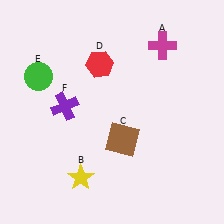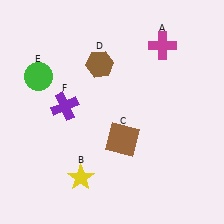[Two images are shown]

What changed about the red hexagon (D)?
In Image 1, D is red. In Image 2, it changed to brown.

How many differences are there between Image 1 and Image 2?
There is 1 difference between the two images.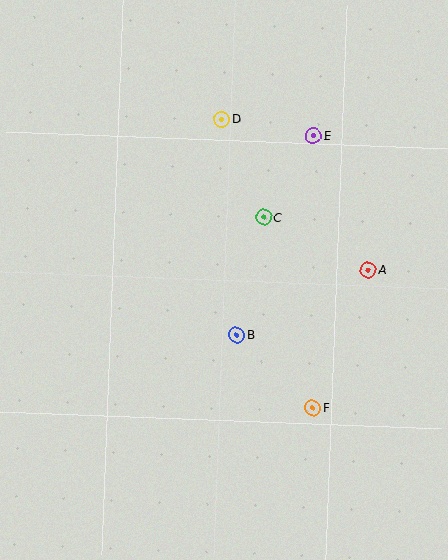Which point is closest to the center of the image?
Point B at (236, 335) is closest to the center.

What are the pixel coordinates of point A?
Point A is at (368, 270).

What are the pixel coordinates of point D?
Point D is at (222, 119).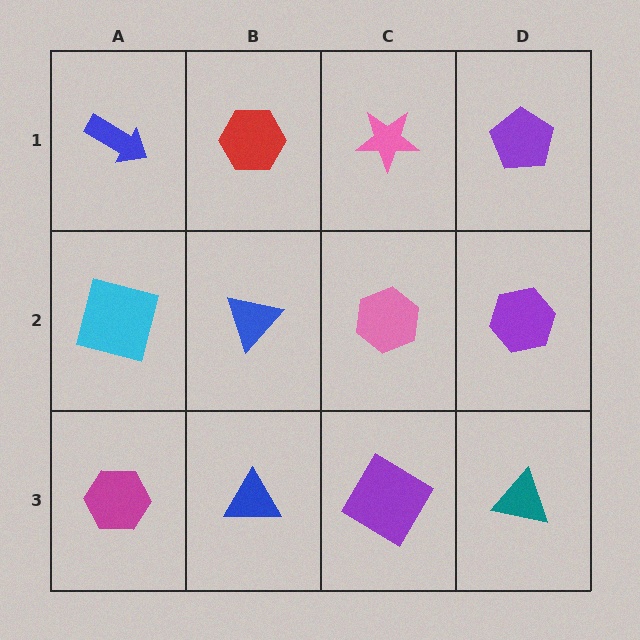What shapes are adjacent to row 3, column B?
A blue triangle (row 2, column B), a magenta hexagon (row 3, column A), a purple diamond (row 3, column C).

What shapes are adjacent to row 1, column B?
A blue triangle (row 2, column B), a blue arrow (row 1, column A), a pink star (row 1, column C).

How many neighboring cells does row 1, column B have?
3.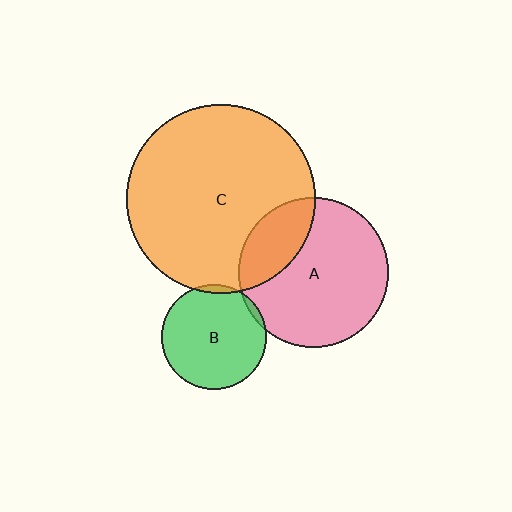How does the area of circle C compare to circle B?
Approximately 3.2 times.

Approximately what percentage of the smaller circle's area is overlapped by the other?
Approximately 5%.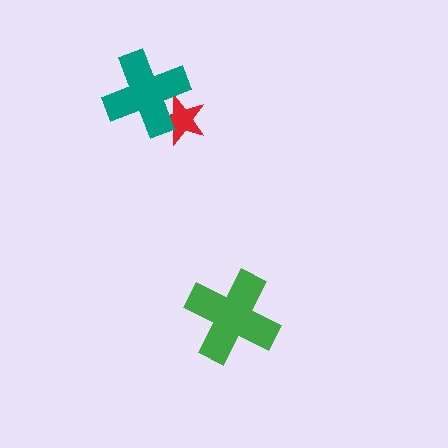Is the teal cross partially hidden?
No, no other shape covers it.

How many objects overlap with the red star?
1 object overlaps with the red star.